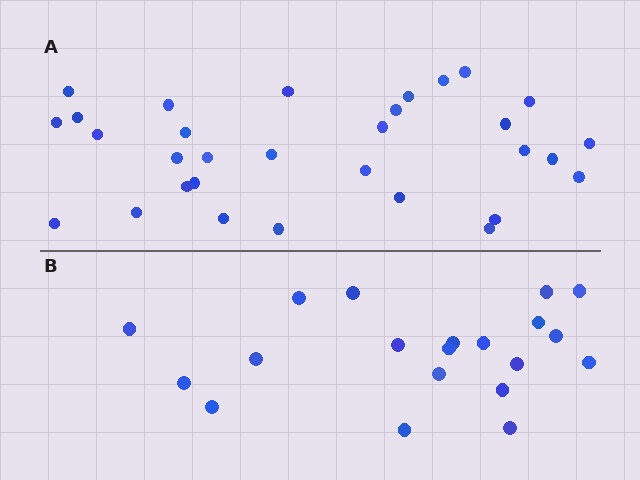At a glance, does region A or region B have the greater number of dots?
Region A (the top region) has more dots.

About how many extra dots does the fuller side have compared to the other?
Region A has roughly 12 or so more dots than region B.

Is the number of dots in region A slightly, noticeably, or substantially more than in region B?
Region A has substantially more. The ratio is roughly 1.6 to 1.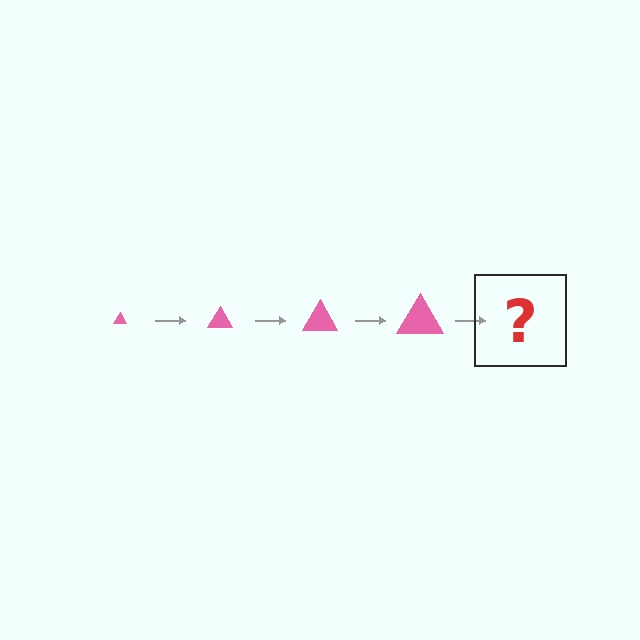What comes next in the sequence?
The next element should be a pink triangle, larger than the previous one.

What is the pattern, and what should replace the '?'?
The pattern is that the triangle gets progressively larger each step. The '?' should be a pink triangle, larger than the previous one.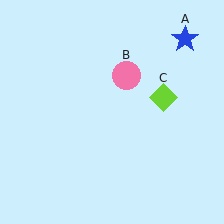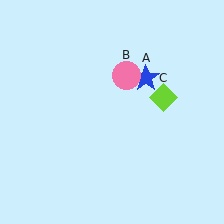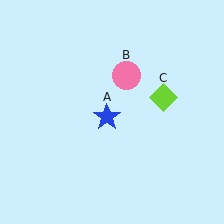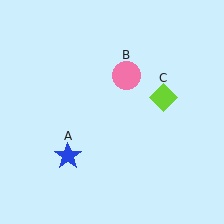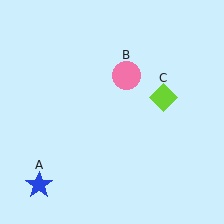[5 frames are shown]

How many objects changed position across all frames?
1 object changed position: blue star (object A).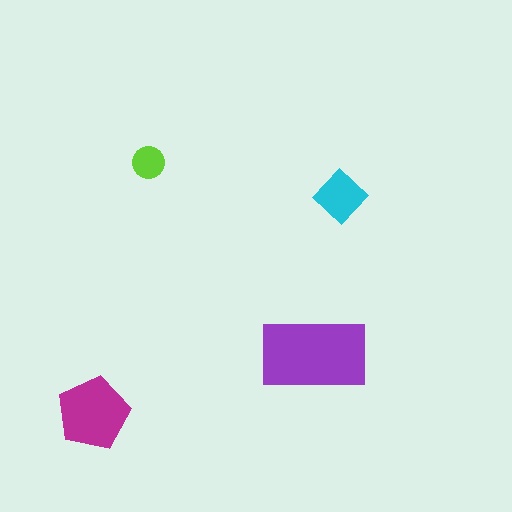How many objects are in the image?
There are 4 objects in the image.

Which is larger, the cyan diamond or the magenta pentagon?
The magenta pentagon.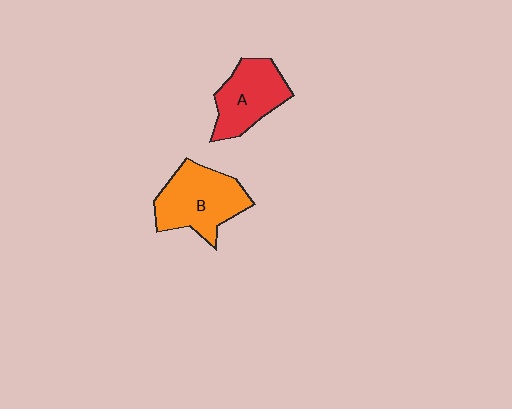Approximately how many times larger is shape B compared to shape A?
Approximately 1.2 times.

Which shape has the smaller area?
Shape A (red).